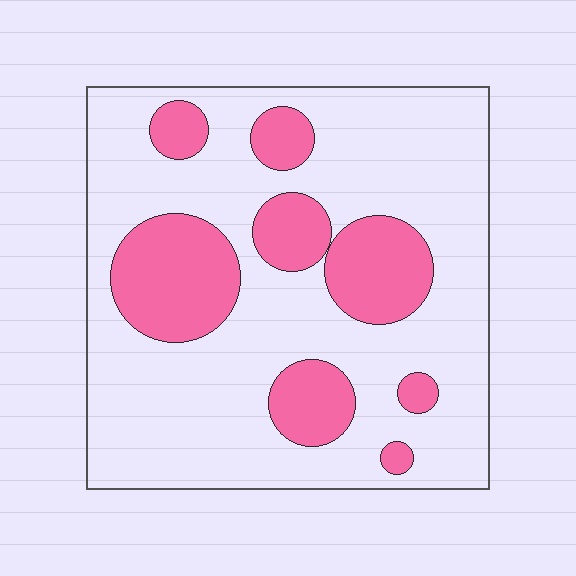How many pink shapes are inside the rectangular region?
8.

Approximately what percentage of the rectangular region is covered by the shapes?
Approximately 25%.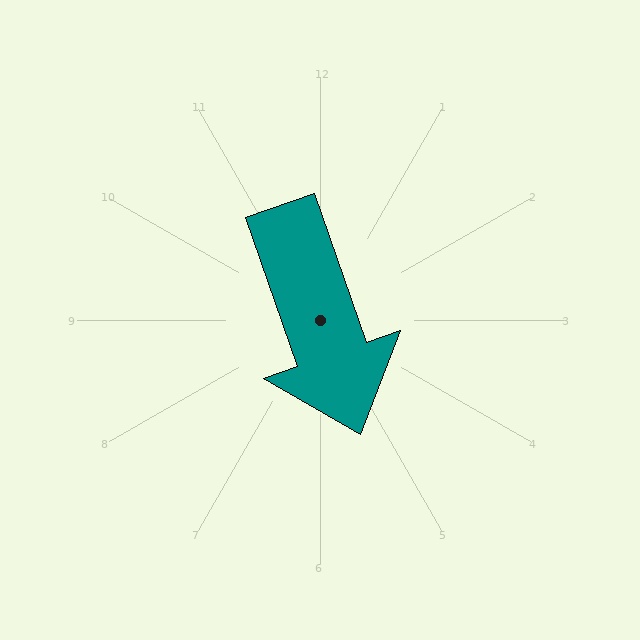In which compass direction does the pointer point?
South.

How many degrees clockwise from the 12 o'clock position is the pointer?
Approximately 161 degrees.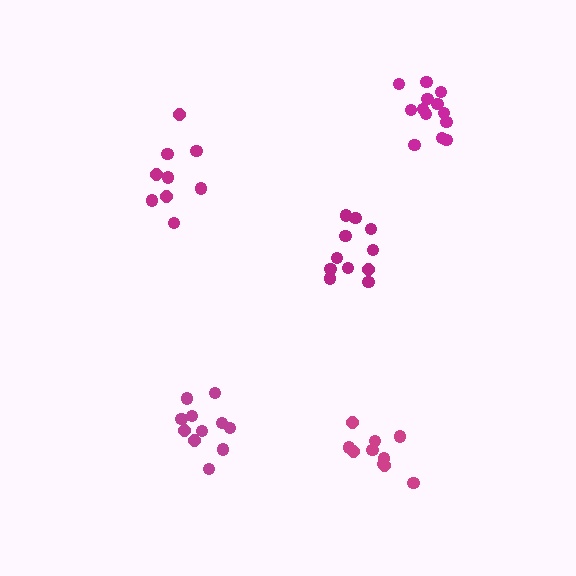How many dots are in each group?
Group 1: 11 dots, Group 2: 9 dots, Group 3: 13 dots, Group 4: 10 dots, Group 5: 11 dots (54 total).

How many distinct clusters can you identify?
There are 5 distinct clusters.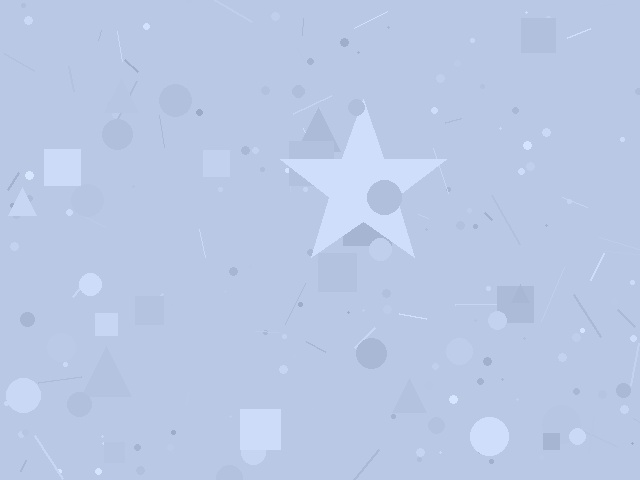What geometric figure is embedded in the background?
A star is embedded in the background.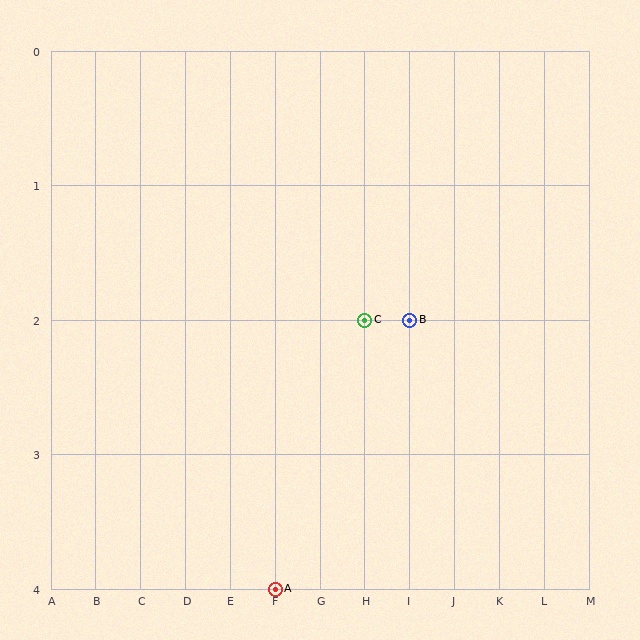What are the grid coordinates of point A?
Point A is at grid coordinates (F, 4).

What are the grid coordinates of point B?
Point B is at grid coordinates (I, 2).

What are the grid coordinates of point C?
Point C is at grid coordinates (H, 2).